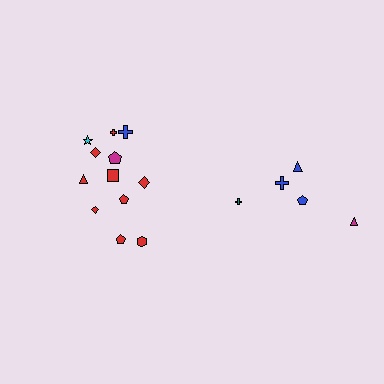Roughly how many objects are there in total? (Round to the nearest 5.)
Roughly 15 objects in total.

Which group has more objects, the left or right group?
The left group.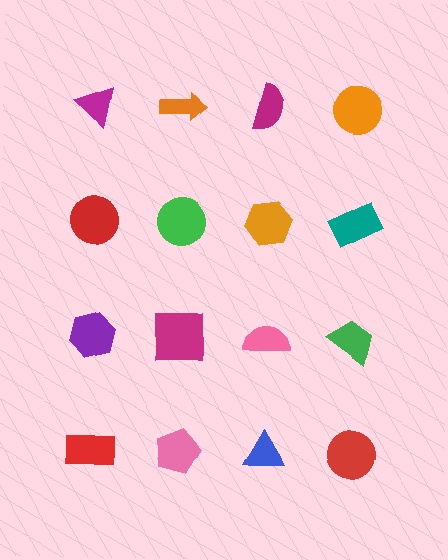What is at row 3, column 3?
A pink semicircle.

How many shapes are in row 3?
4 shapes.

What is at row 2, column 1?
A red circle.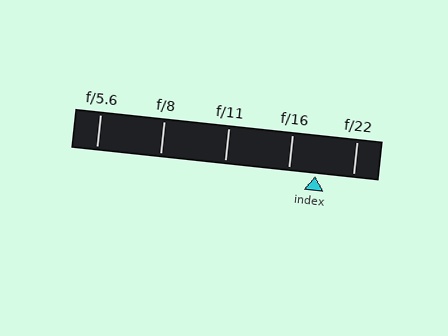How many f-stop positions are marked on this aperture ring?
There are 5 f-stop positions marked.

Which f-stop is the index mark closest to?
The index mark is closest to f/16.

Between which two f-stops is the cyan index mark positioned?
The index mark is between f/16 and f/22.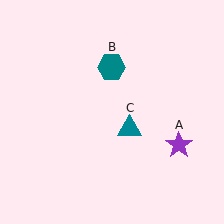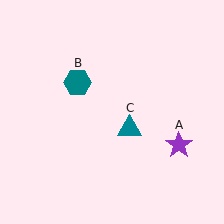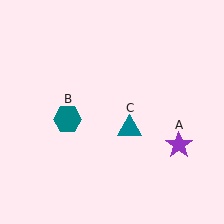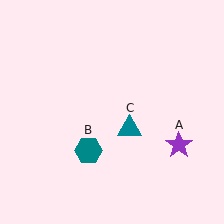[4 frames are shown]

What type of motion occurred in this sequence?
The teal hexagon (object B) rotated counterclockwise around the center of the scene.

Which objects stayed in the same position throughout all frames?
Purple star (object A) and teal triangle (object C) remained stationary.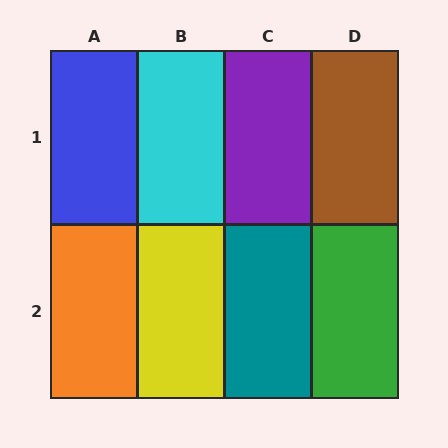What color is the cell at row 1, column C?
Purple.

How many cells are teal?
1 cell is teal.